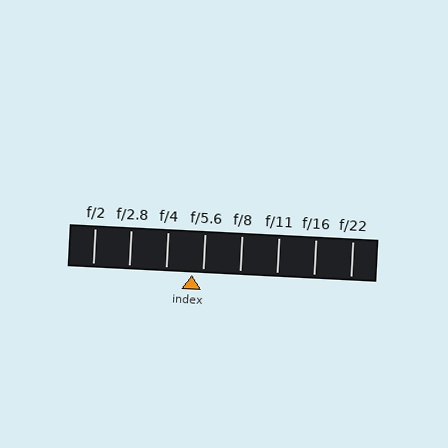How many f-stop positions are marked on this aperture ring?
There are 8 f-stop positions marked.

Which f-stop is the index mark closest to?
The index mark is closest to f/5.6.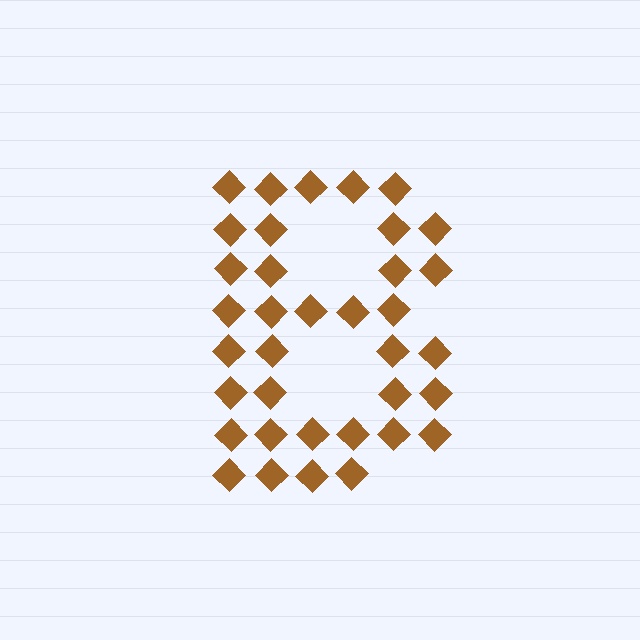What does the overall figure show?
The overall figure shows the letter B.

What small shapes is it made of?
It is made of small diamonds.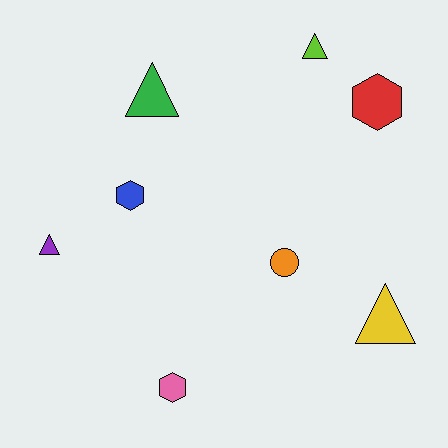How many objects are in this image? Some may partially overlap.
There are 8 objects.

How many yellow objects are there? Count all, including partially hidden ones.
There is 1 yellow object.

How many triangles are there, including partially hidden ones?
There are 4 triangles.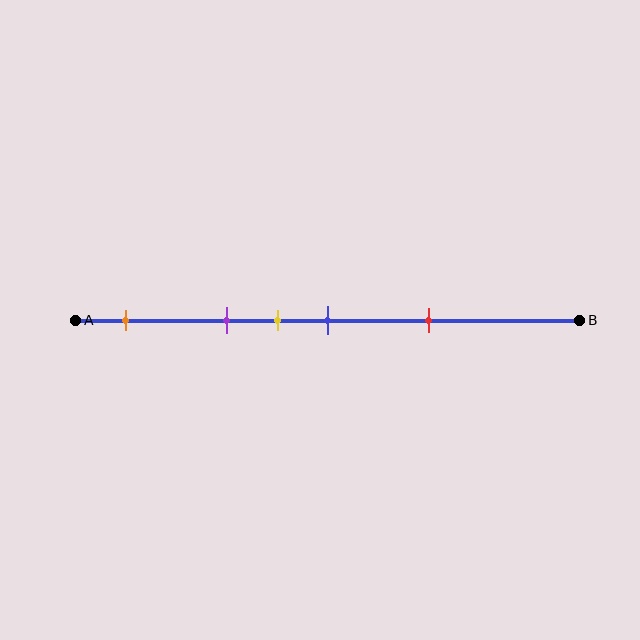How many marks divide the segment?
There are 5 marks dividing the segment.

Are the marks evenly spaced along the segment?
No, the marks are not evenly spaced.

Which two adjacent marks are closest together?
The yellow and blue marks are the closest adjacent pair.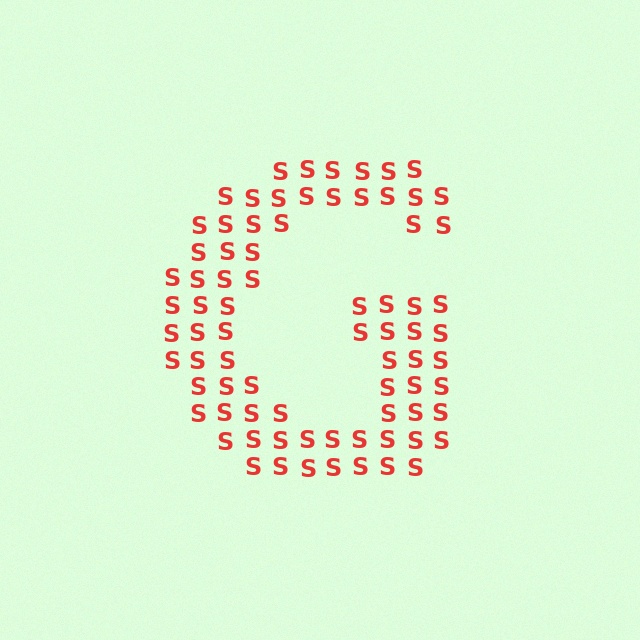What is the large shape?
The large shape is the letter G.